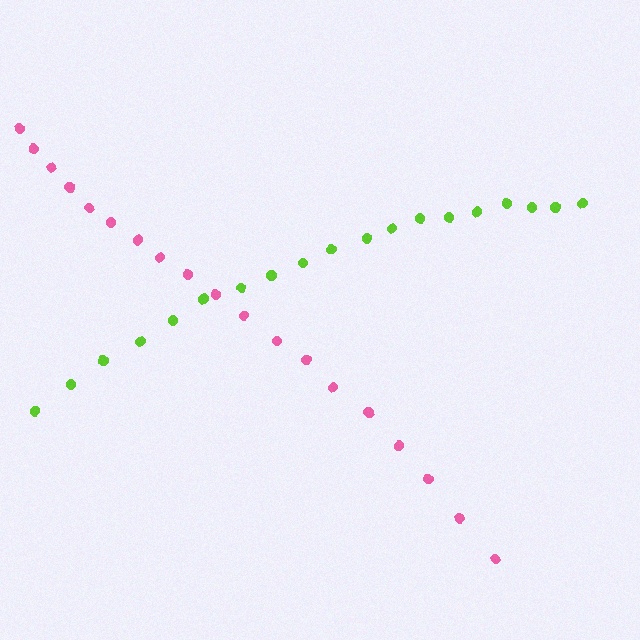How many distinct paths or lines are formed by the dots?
There are 2 distinct paths.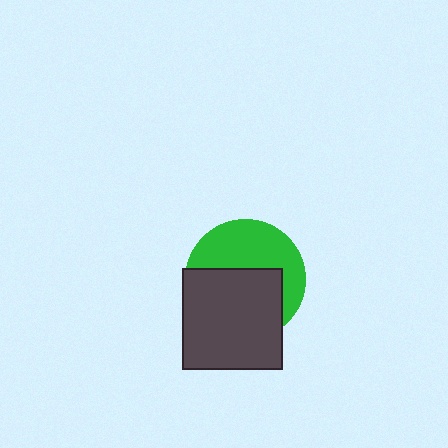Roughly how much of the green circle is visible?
About half of it is visible (roughly 46%).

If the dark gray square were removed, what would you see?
You would see the complete green circle.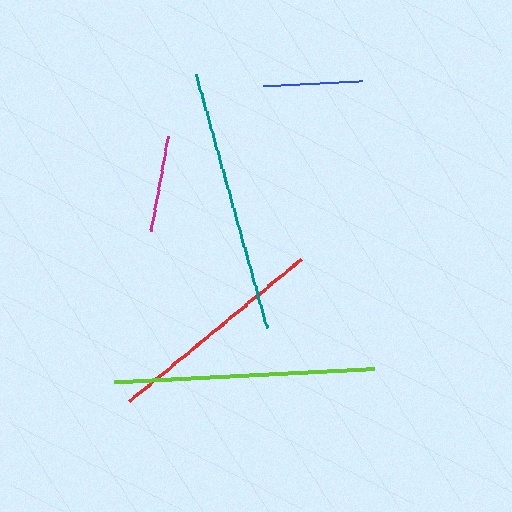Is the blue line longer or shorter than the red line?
The red line is longer than the blue line.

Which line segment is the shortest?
The magenta line is the shortest at approximately 96 pixels.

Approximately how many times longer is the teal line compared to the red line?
The teal line is approximately 1.2 times the length of the red line.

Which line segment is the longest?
The teal line is the longest at approximately 263 pixels.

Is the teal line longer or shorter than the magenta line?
The teal line is longer than the magenta line.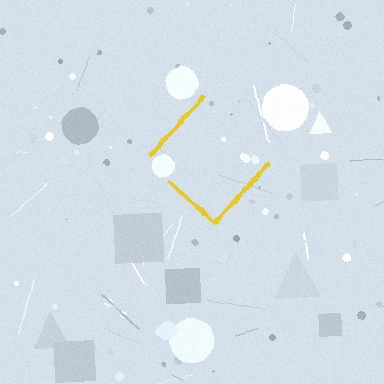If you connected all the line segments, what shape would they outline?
They would outline a diamond.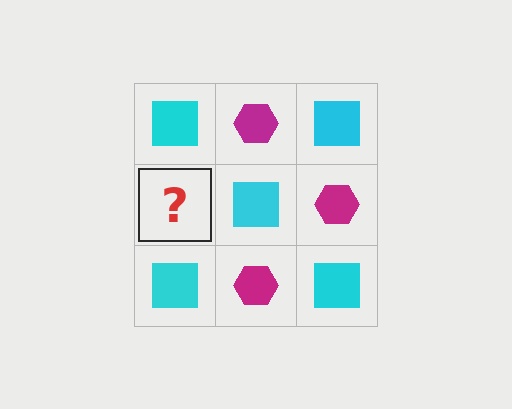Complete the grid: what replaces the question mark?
The question mark should be replaced with a magenta hexagon.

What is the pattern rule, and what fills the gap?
The rule is that it alternates cyan square and magenta hexagon in a checkerboard pattern. The gap should be filled with a magenta hexagon.